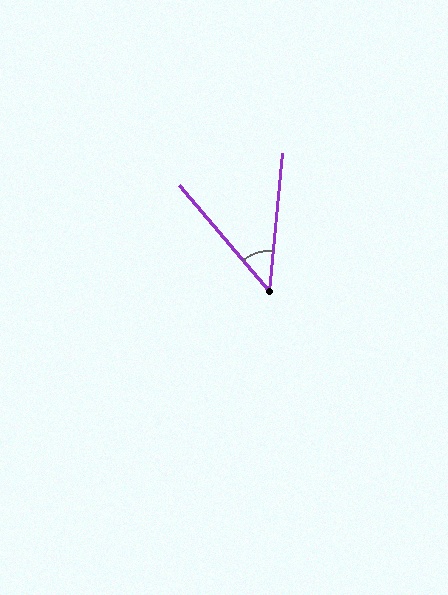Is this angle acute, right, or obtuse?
It is acute.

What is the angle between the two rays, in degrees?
Approximately 46 degrees.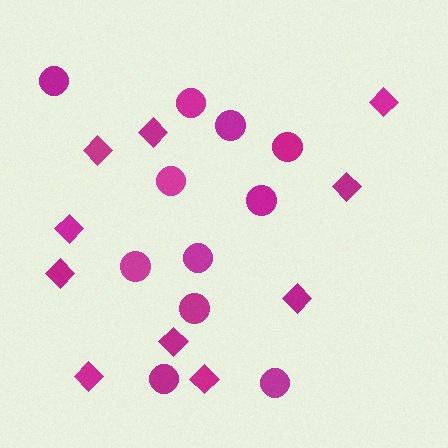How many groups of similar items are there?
There are 2 groups: one group of diamonds (10) and one group of circles (11).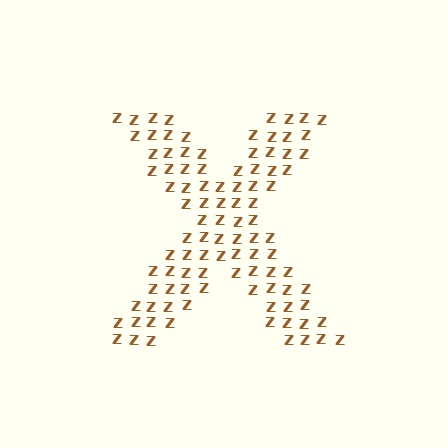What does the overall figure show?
The overall figure shows the letter X.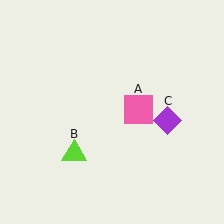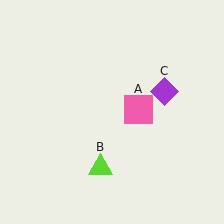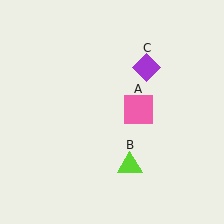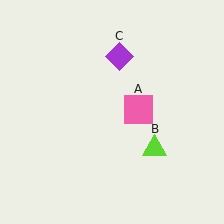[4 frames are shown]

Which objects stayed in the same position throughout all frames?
Pink square (object A) remained stationary.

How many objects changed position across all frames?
2 objects changed position: lime triangle (object B), purple diamond (object C).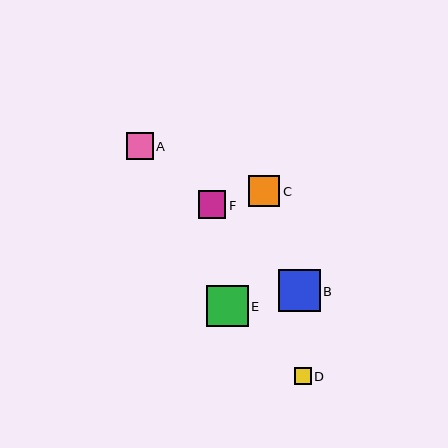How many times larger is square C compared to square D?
Square C is approximately 1.8 times the size of square D.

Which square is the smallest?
Square D is the smallest with a size of approximately 17 pixels.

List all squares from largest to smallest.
From largest to smallest: E, B, C, F, A, D.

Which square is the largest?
Square E is the largest with a size of approximately 42 pixels.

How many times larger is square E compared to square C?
Square E is approximately 1.3 times the size of square C.